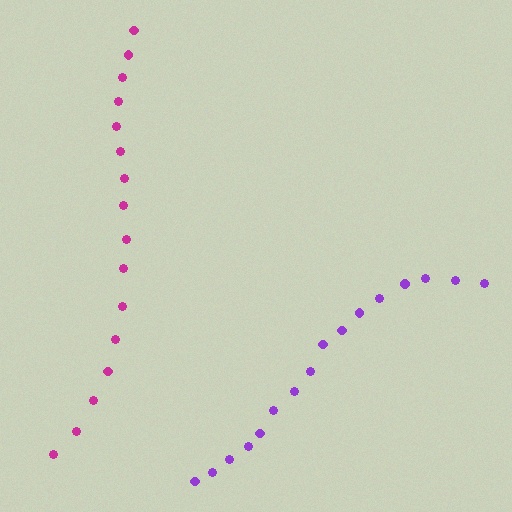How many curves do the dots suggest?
There are 2 distinct paths.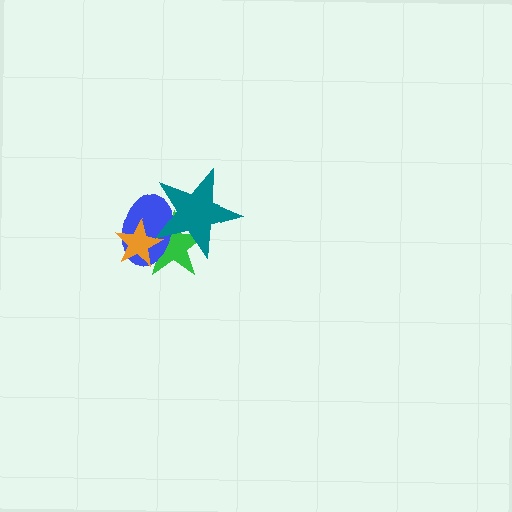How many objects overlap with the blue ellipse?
3 objects overlap with the blue ellipse.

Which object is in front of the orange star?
The teal star is in front of the orange star.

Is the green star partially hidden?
Yes, it is partially covered by another shape.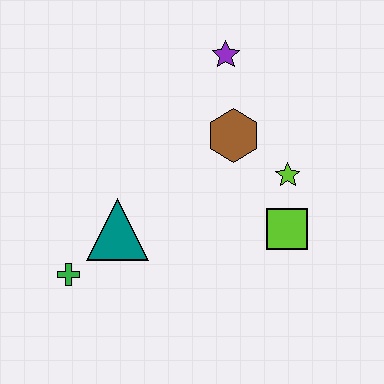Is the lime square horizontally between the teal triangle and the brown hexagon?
No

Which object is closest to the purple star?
The brown hexagon is closest to the purple star.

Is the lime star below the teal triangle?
No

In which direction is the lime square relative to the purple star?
The lime square is below the purple star.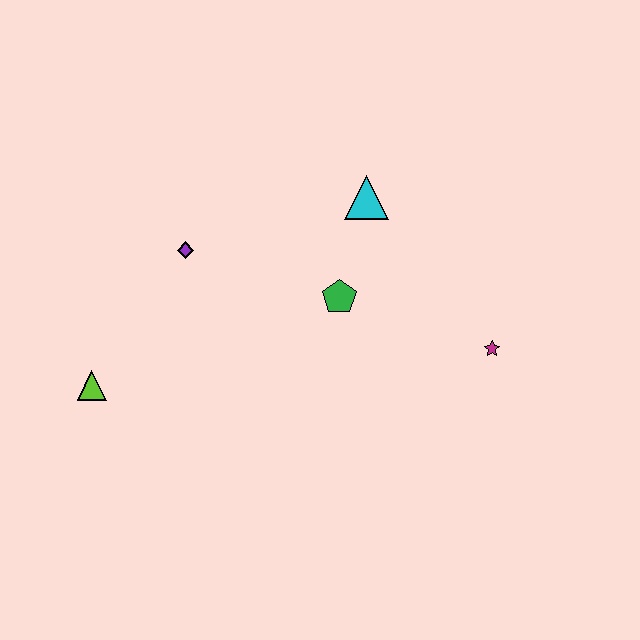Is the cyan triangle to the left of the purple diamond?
No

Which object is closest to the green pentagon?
The cyan triangle is closest to the green pentagon.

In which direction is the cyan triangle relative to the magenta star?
The cyan triangle is above the magenta star.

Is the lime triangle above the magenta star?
No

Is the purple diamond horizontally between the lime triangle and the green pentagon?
Yes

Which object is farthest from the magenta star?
The lime triangle is farthest from the magenta star.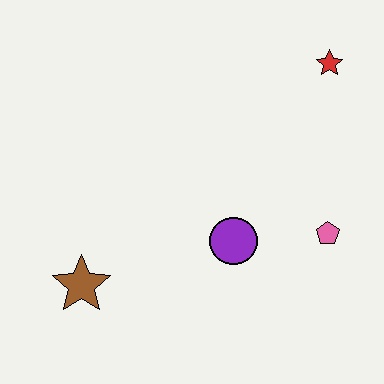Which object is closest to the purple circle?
The pink pentagon is closest to the purple circle.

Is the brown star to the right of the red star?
No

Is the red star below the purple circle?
No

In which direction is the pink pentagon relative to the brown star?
The pink pentagon is to the right of the brown star.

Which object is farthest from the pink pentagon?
The brown star is farthest from the pink pentagon.